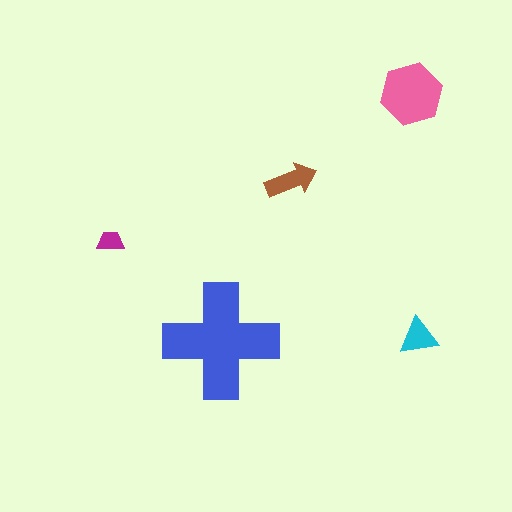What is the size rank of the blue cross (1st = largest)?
1st.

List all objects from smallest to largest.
The magenta trapezoid, the cyan triangle, the brown arrow, the pink hexagon, the blue cross.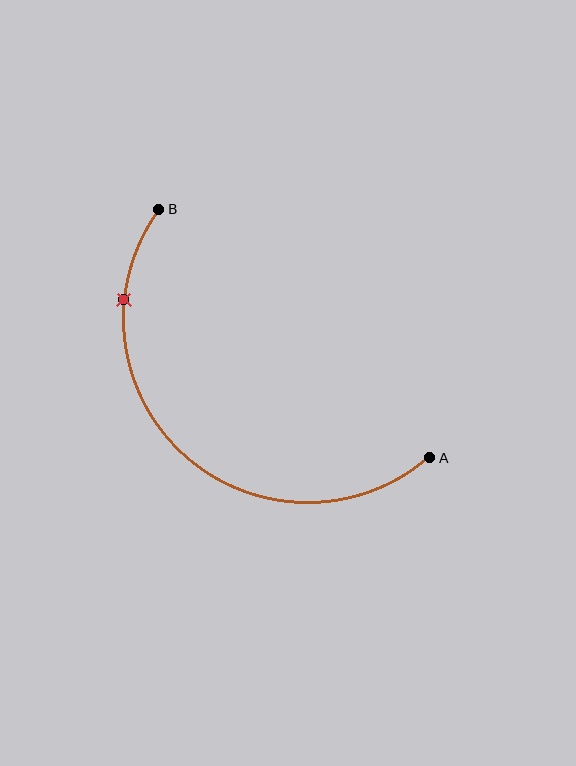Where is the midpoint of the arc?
The arc midpoint is the point on the curve farthest from the straight line joining A and B. It sits below and to the left of that line.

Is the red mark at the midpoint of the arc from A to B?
No. The red mark lies on the arc but is closer to endpoint B. The arc midpoint would be at the point on the curve equidistant along the arc from both A and B.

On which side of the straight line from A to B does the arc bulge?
The arc bulges below and to the left of the straight line connecting A and B.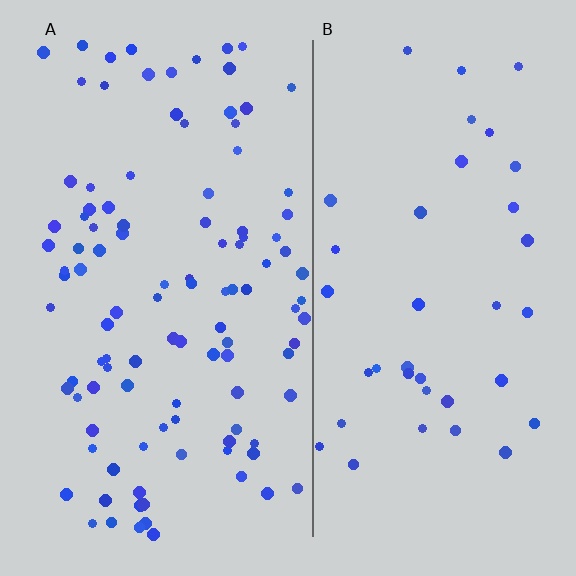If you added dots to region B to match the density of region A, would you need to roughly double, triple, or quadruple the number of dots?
Approximately triple.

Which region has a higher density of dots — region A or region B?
A (the left).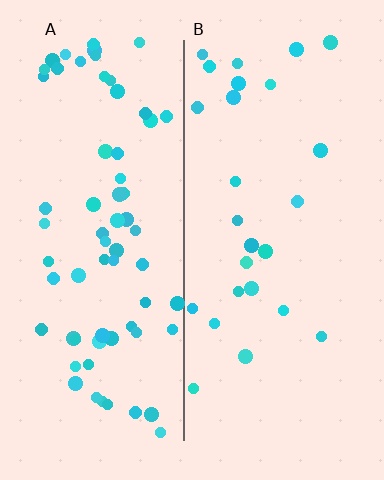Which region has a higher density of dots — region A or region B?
A (the left).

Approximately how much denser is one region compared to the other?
Approximately 2.6× — region A over region B.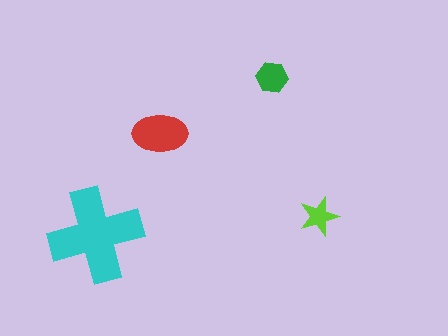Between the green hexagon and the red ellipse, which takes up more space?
The red ellipse.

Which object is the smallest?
The lime star.